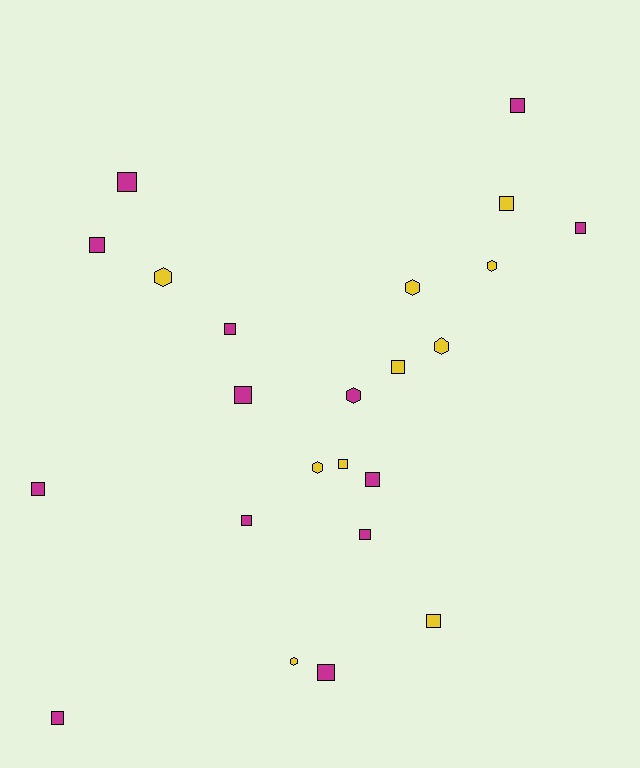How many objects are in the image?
There are 23 objects.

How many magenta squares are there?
There are 12 magenta squares.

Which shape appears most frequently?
Square, with 16 objects.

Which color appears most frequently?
Magenta, with 13 objects.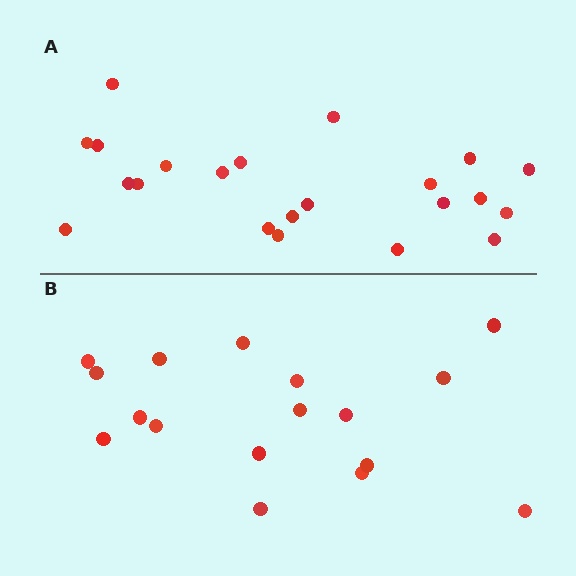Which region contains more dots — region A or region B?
Region A (the top region) has more dots.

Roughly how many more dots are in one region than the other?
Region A has about 5 more dots than region B.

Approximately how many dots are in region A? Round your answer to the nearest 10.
About 20 dots. (The exact count is 22, which rounds to 20.)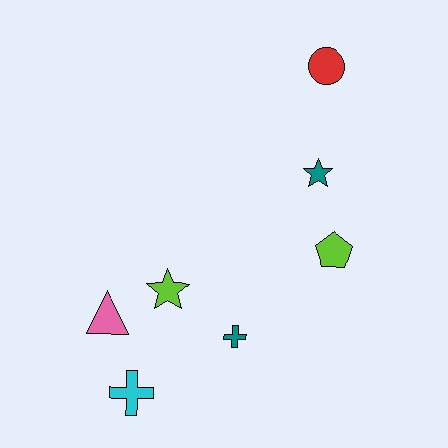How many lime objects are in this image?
There are 2 lime objects.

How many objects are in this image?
There are 7 objects.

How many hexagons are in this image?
There are no hexagons.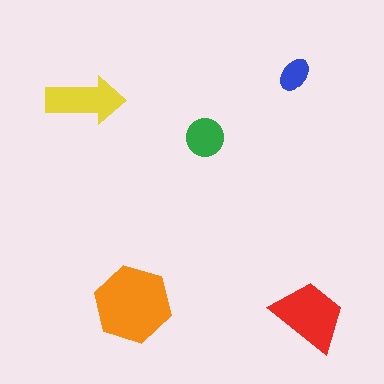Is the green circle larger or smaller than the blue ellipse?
Larger.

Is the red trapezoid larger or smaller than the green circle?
Larger.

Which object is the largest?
The orange hexagon.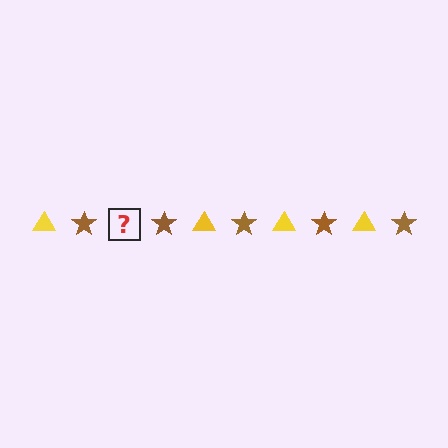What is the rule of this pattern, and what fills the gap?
The rule is that the pattern alternates between yellow triangle and brown star. The gap should be filled with a yellow triangle.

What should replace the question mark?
The question mark should be replaced with a yellow triangle.